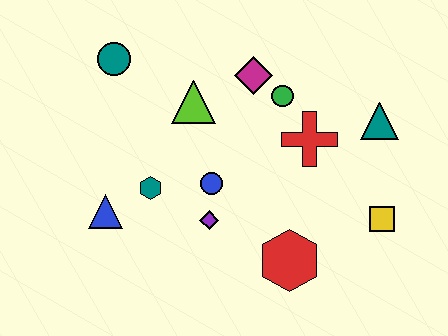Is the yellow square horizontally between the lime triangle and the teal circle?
No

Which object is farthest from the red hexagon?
The teal circle is farthest from the red hexagon.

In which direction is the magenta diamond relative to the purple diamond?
The magenta diamond is above the purple diamond.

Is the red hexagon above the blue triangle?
No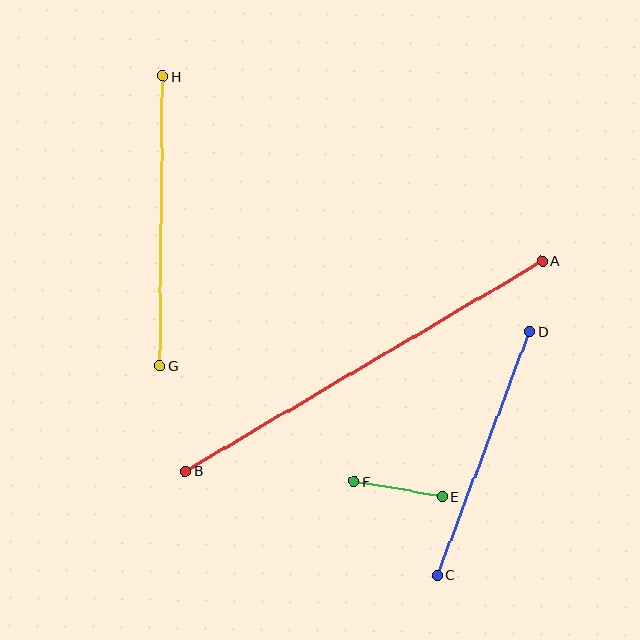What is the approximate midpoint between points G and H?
The midpoint is at approximately (161, 221) pixels.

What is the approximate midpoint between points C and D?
The midpoint is at approximately (483, 453) pixels.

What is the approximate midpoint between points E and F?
The midpoint is at approximately (398, 489) pixels.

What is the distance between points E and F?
The distance is approximately 89 pixels.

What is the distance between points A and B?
The distance is approximately 414 pixels.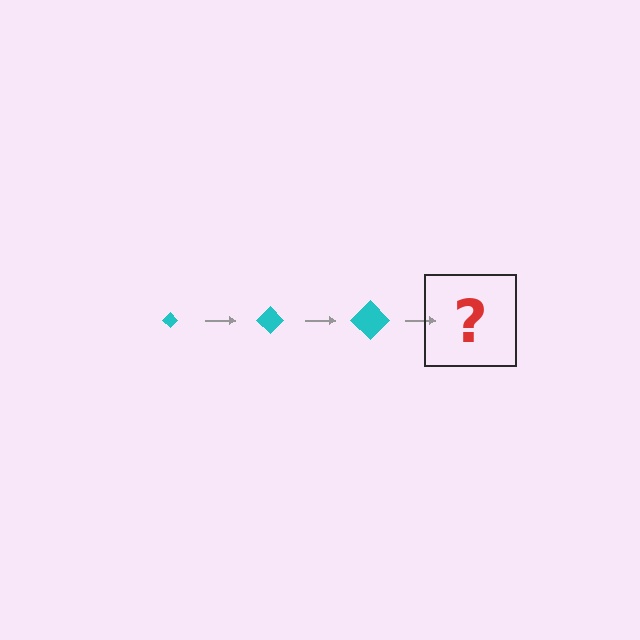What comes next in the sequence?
The next element should be a cyan diamond, larger than the previous one.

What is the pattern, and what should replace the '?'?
The pattern is that the diamond gets progressively larger each step. The '?' should be a cyan diamond, larger than the previous one.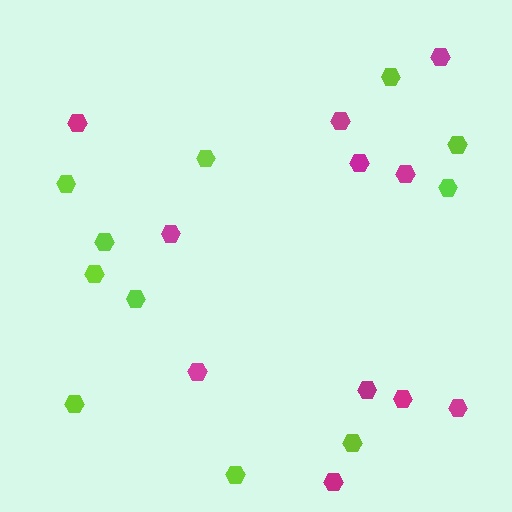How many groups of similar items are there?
There are 2 groups: one group of lime hexagons (11) and one group of magenta hexagons (11).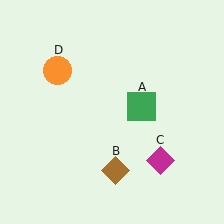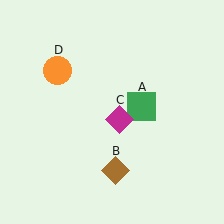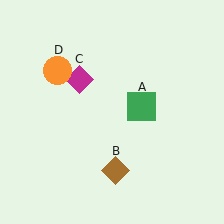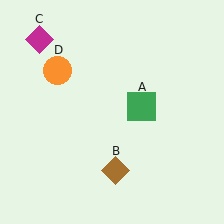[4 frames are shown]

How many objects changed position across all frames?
1 object changed position: magenta diamond (object C).